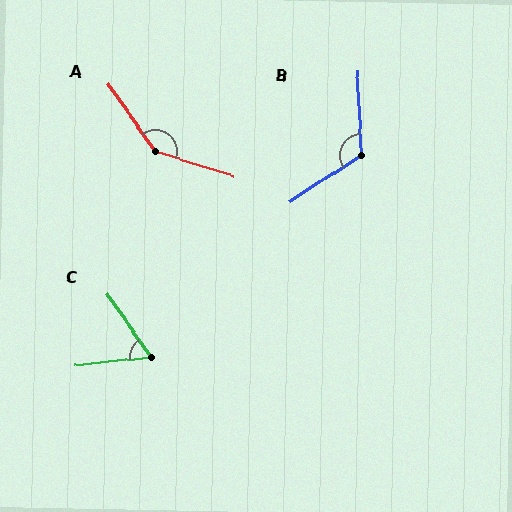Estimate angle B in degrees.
Approximately 120 degrees.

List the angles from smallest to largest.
C (61°), B (120°), A (143°).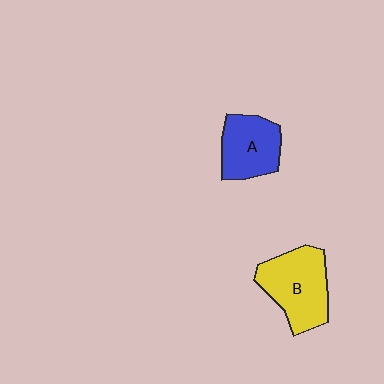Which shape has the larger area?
Shape B (yellow).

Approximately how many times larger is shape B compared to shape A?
Approximately 1.3 times.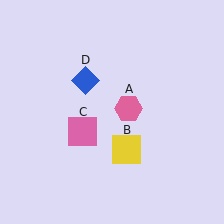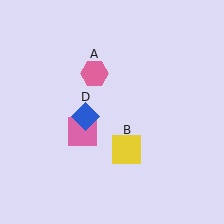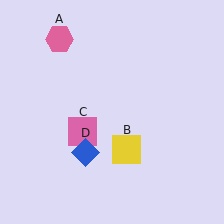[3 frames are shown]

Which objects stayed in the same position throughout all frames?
Yellow square (object B) and pink square (object C) remained stationary.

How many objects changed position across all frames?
2 objects changed position: pink hexagon (object A), blue diamond (object D).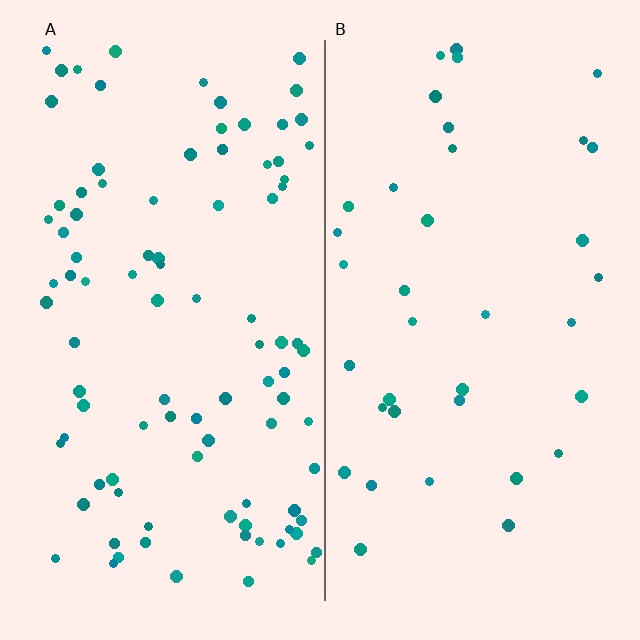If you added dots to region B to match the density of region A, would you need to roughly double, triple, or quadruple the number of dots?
Approximately triple.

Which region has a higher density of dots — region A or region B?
A (the left).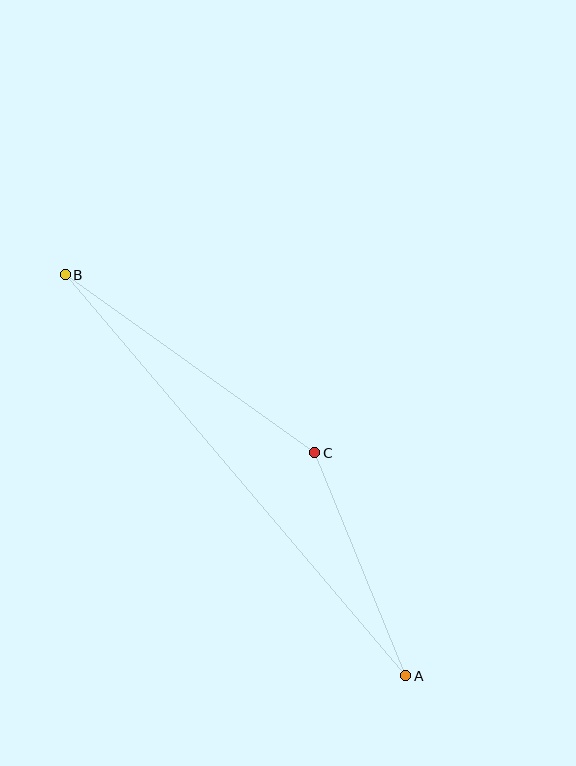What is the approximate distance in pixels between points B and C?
The distance between B and C is approximately 307 pixels.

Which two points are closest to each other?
Points A and C are closest to each other.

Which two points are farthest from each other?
Points A and B are farthest from each other.